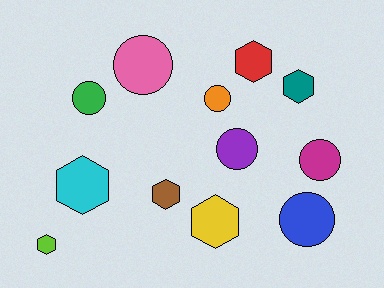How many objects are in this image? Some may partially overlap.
There are 12 objects.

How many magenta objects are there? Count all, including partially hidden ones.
There is 1 magenta object.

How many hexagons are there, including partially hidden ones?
There are 6 hexagons.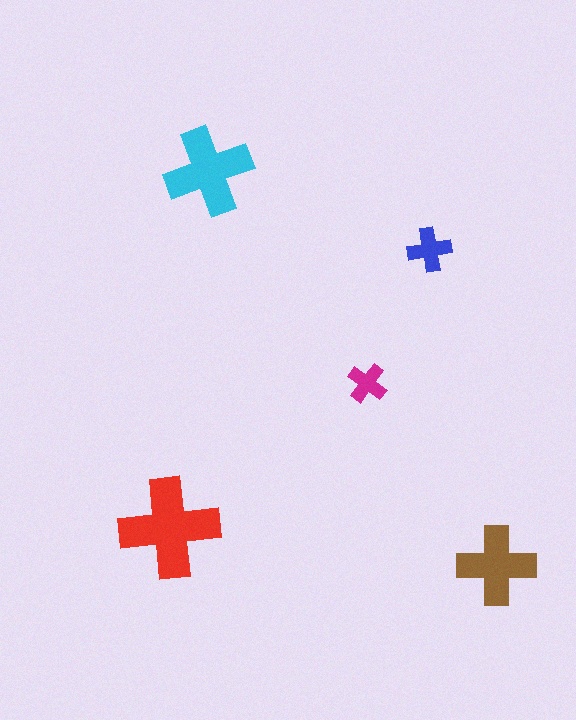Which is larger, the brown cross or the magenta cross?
The brown one.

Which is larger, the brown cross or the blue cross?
The brown one.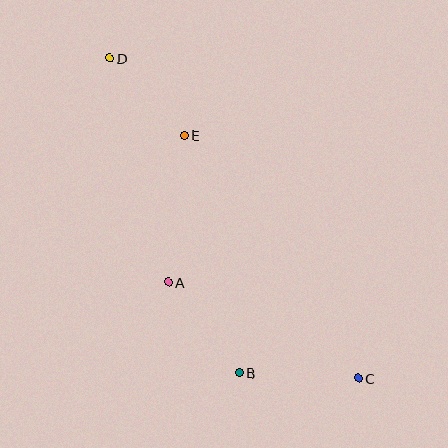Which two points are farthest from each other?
Points C and D are farthest from each other.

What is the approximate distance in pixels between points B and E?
The distance between B and E is approximately 244 pixels.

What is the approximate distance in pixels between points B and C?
The distance between B and C is approximately 119 pixels.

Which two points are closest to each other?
Points D and E are closest to each other.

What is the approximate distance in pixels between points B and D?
The distance between B and D is approximately 340 pixels.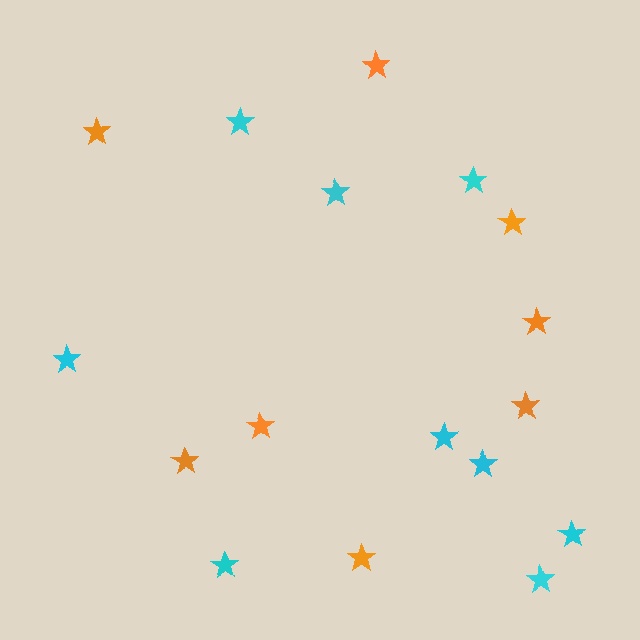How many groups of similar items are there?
There are 2 groups: one group of cyan stars (9) and one group of orange stars (8).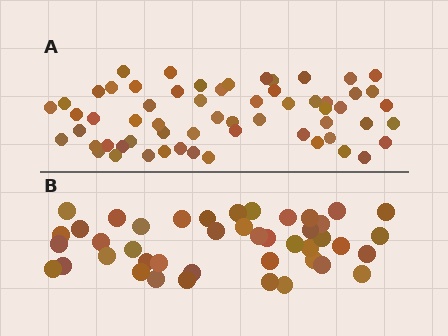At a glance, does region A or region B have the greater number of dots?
Region A (the top region) has more dots.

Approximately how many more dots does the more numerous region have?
Region A has approximately 15 more dots than region B.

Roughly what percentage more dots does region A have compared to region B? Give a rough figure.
About 40% more.